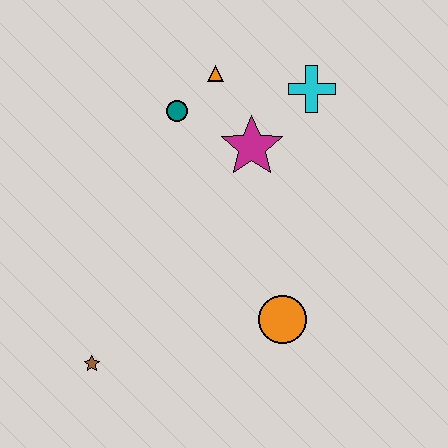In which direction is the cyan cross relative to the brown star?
The cyan cross is above the brown star.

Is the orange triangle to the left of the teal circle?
No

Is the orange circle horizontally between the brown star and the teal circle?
No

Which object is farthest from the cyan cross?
The brown star is farthest from the cyan cross.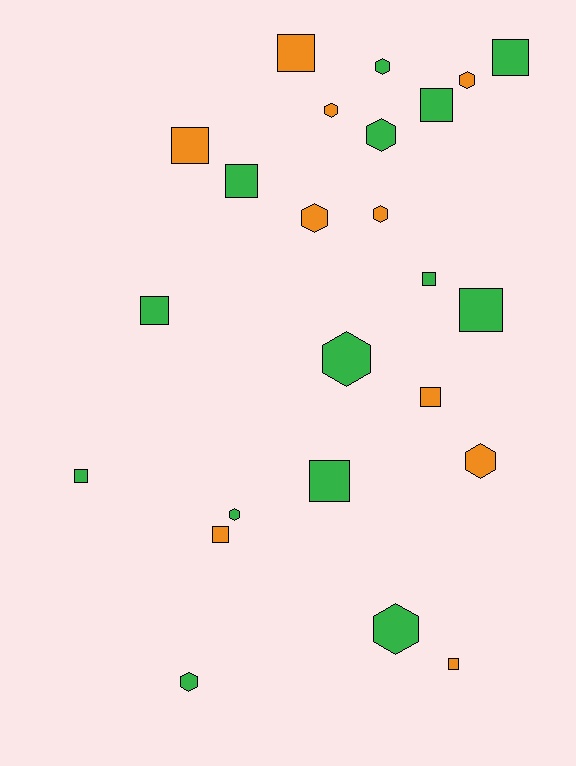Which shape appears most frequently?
Square, with 13 objects.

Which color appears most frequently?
Green, with 14 objects.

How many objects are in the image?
There are 24 objects.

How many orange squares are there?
There are 5 orange squares.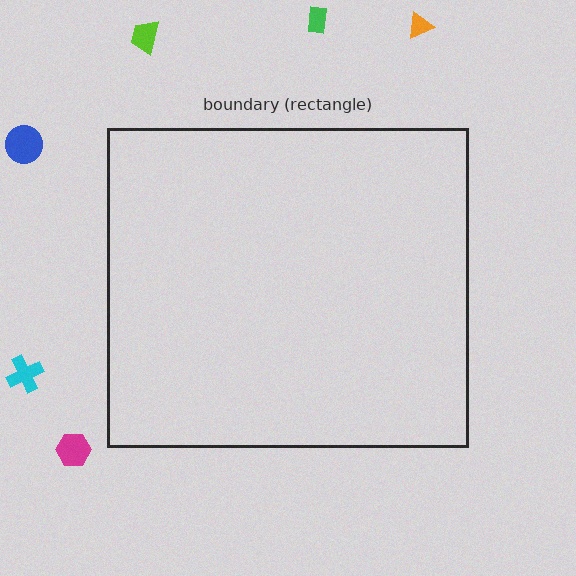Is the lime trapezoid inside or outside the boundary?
Outside.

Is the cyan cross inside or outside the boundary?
Outside.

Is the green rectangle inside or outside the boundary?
Outside.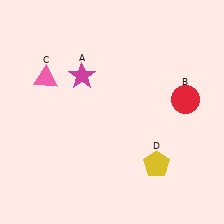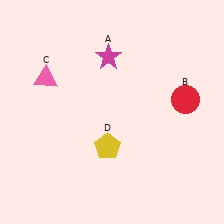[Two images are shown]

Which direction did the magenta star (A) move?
The magenta star (A) moved right.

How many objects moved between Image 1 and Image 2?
2 objects moved between the two images.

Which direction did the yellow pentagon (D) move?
The yellow pentagon (D) moved left.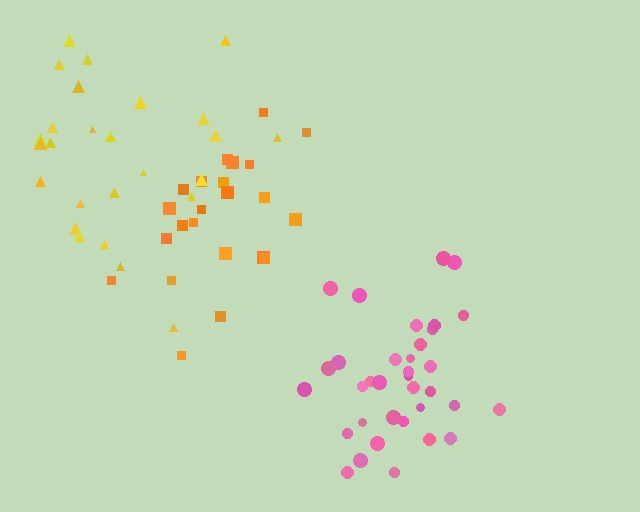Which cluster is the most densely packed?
Pink.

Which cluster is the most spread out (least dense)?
Orange.